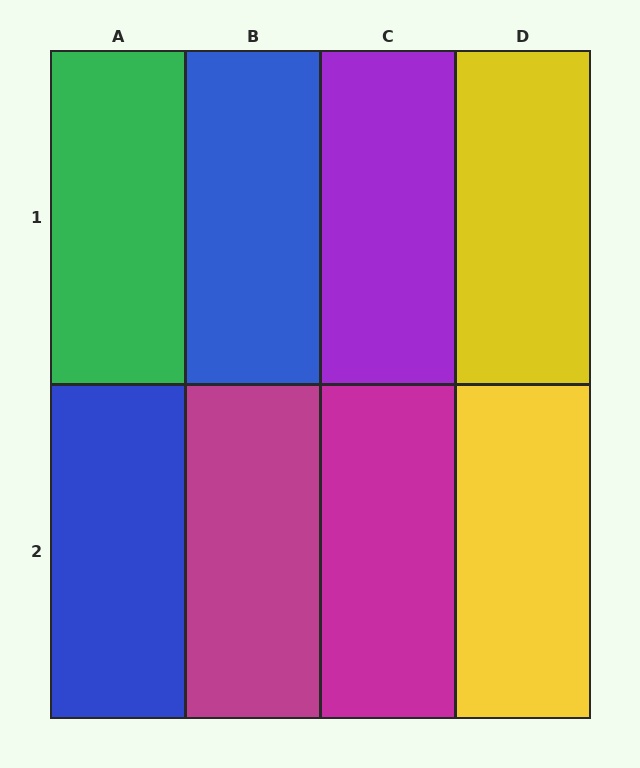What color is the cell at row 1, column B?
Blue.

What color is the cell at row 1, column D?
Yellow.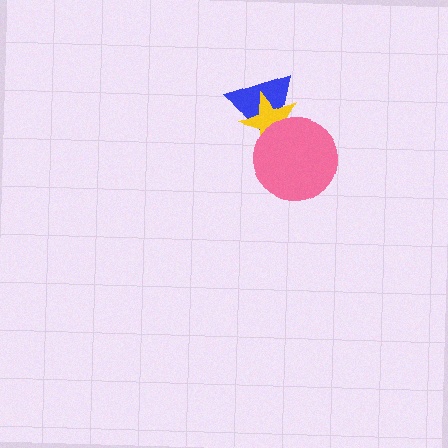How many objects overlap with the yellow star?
2 objects overlap with the yellow star.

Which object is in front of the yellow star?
The pink circle is in front of the yellow star.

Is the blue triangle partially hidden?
Yes, it is partially covered by another shape.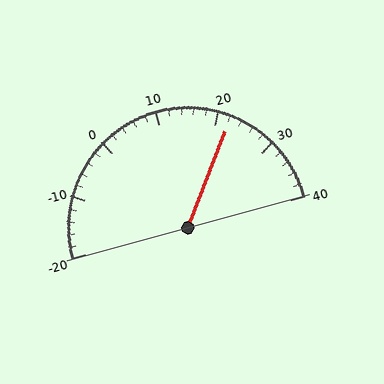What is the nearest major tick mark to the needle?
The nearest major tick mark is 20.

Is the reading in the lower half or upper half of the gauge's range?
The reading is in the upper half of the range (-20 to 40).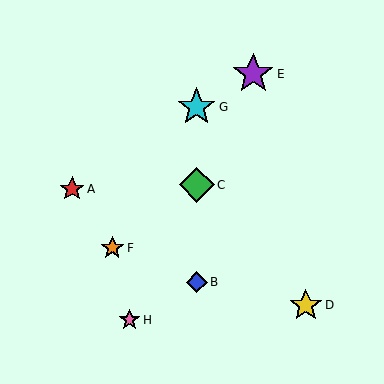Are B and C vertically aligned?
Yes, both are at x≈197.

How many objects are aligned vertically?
3 objects (B, C, G) are aligned vertically.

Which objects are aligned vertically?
Objects B, C, G are aligned vertically.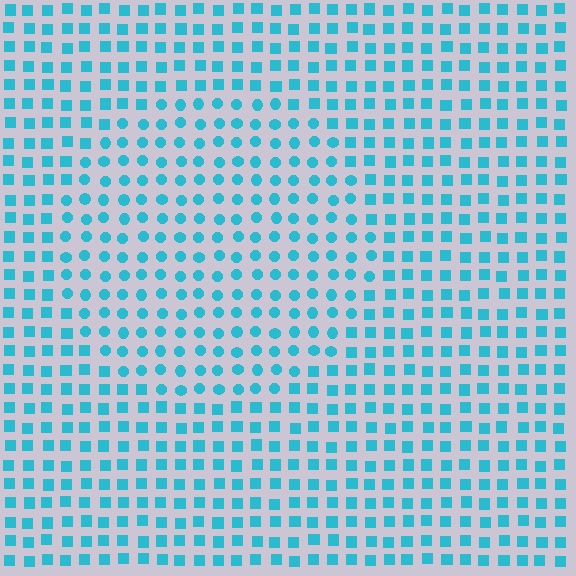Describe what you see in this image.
The image is filled with small cyan elements arranged in a uniform grid. A circle-shaped region contains circles, while the surrounding area contains squares. The boundary is defined purely by the change in element shape.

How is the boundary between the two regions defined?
The boundary is defined by a change in element shape: circles inside vs. squares outside. All elements share the same color and spacing.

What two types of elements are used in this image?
The image uses circles inside the circle region and squares outside it.